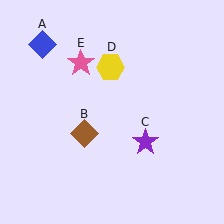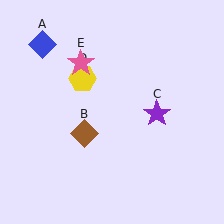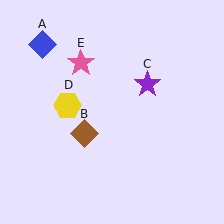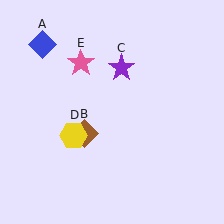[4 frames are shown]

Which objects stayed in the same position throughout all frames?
Blue diamond (object A) and brown diamond (object B) and pink star (object E) remained stationary.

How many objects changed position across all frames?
2 objects changed position: purple star (object C), yellow hexagon (object D).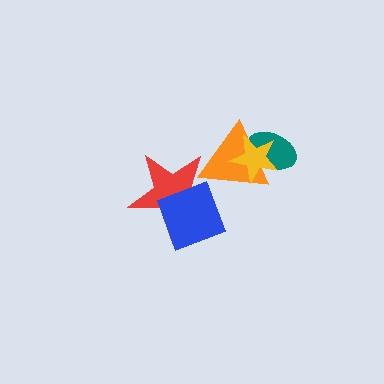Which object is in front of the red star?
The blue square is in front of the red star.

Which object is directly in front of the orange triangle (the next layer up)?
The red star is directly in front of the orange triangle.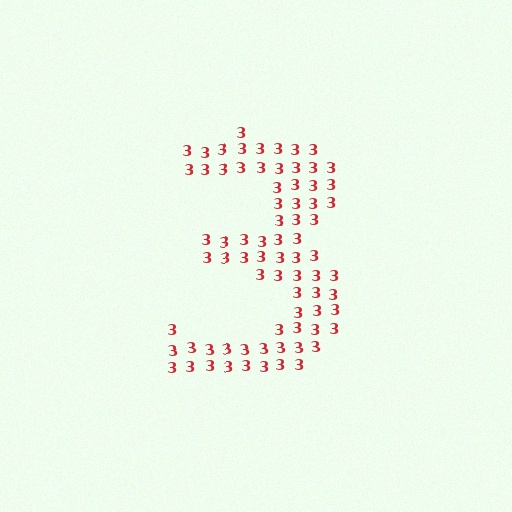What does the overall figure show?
The overall figure shows the digit 3.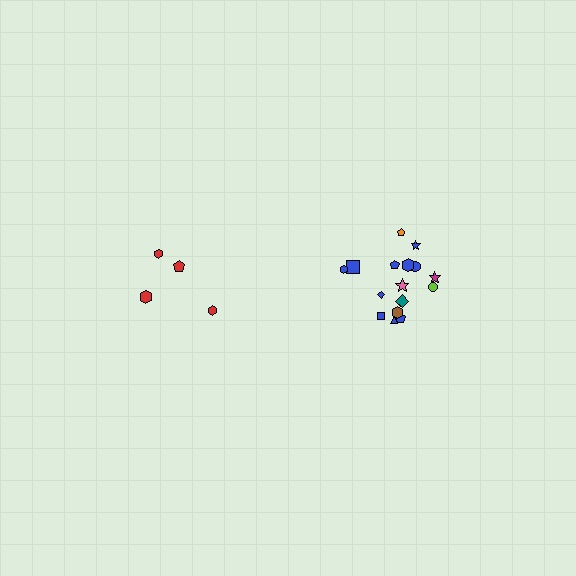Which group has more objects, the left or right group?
The right group.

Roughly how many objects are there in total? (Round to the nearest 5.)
Roughly 20 objects in total.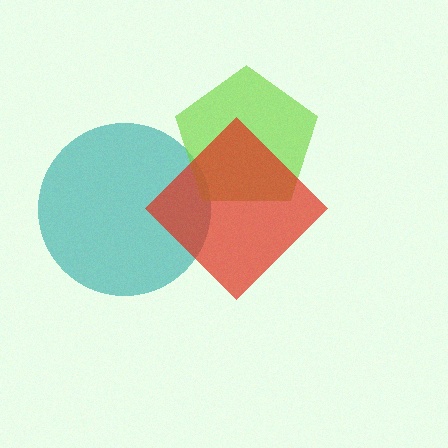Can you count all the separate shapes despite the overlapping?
Yes, there are 3 separate shapes.